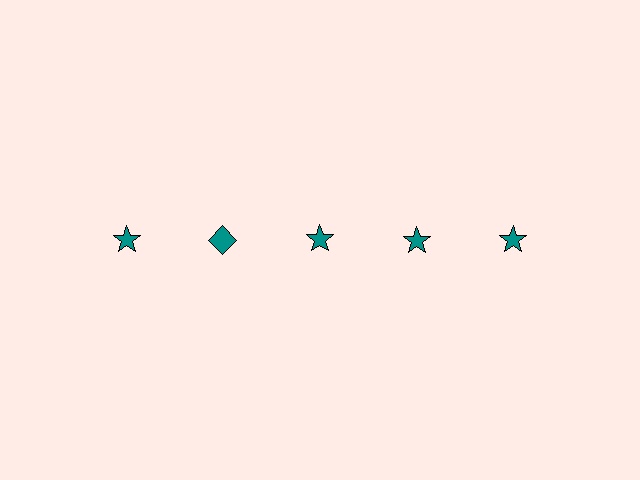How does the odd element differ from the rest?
It has a different shape: diamond instead of star.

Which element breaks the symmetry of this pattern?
The teal diamond in the top row, second from left column breaks the symmetry. All other shapes are teal stars.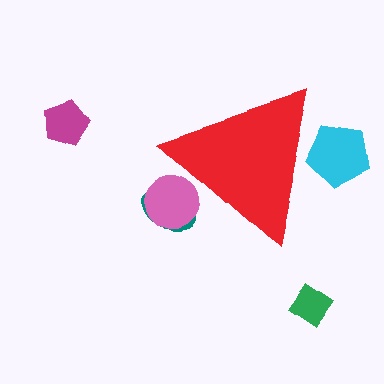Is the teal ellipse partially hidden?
Yes, the teal ellipse is partially hidden behind the red triangle.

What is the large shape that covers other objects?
A red triangle.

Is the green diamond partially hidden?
No, the green diamond is fully visible.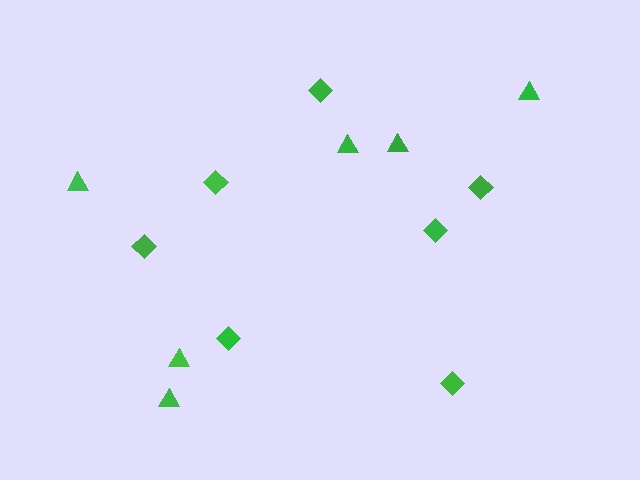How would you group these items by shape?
There are 2 groups: one group of diamonds (7) and one group of triangles (6).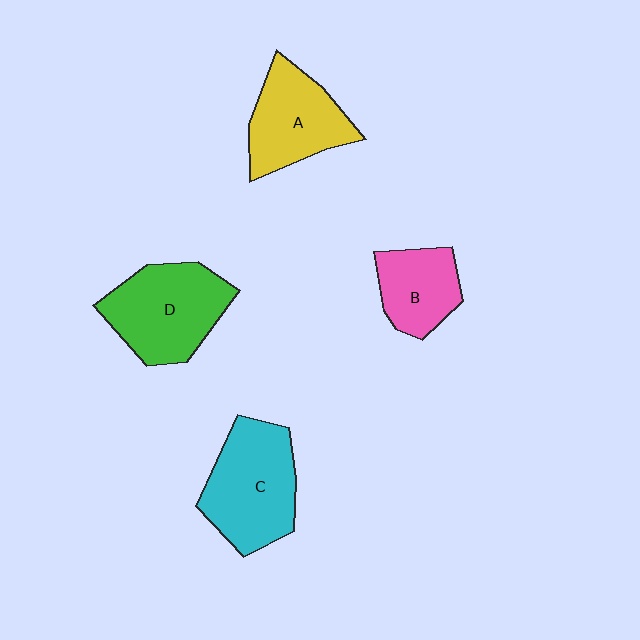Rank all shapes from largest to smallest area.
From largest to smallest: C (cyan), D (green), A (yellow), B (pink).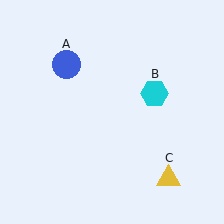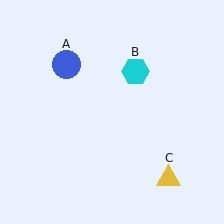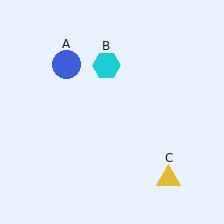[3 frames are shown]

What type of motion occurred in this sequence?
The cyan hexagon (object B) rotated counterclockwise around the center of the scene.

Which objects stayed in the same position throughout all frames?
Blue circle (object A) and yellow triangle (object C) remained stationary.